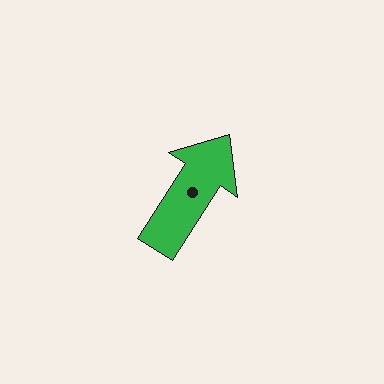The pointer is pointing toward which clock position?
Roughly 1 o'clock.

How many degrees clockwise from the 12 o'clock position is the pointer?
Approximately 33 degrees.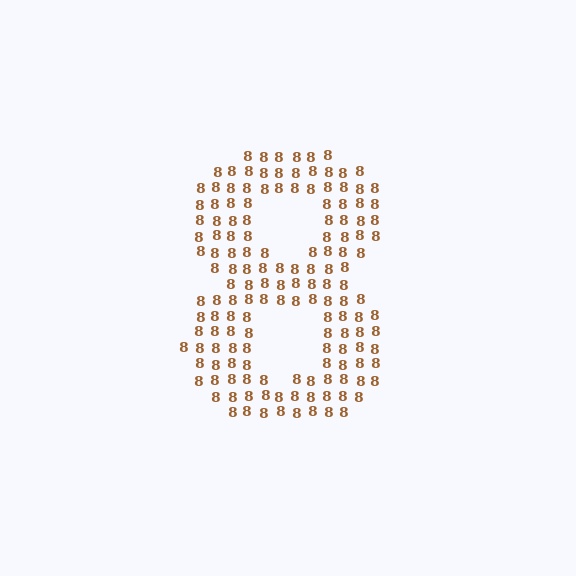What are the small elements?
The small elements are digit 8's.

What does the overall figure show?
The overall figure shows the digit 8.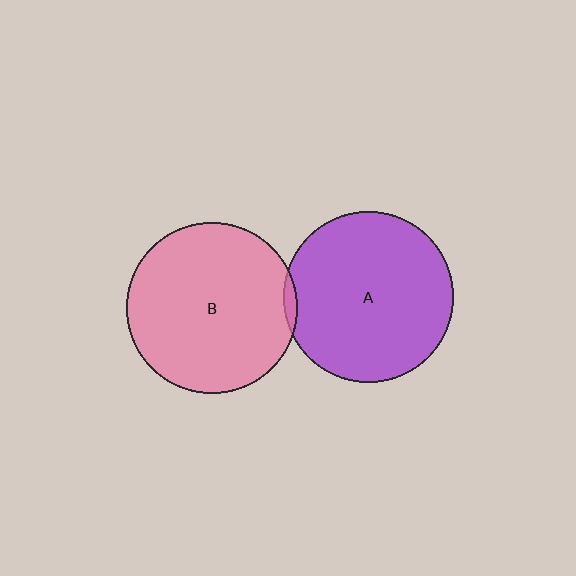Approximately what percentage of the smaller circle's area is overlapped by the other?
Approximately 5%.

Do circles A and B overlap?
Yes.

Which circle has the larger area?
Circle B (pink).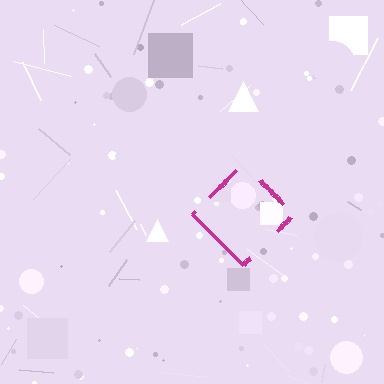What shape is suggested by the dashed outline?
The dashed outline suggests a diamond.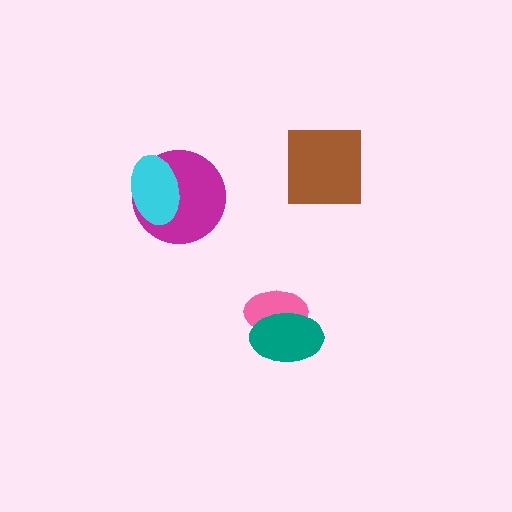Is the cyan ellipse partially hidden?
No, no other shape covers it.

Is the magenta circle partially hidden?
Yes, it is partially covered by another shape.